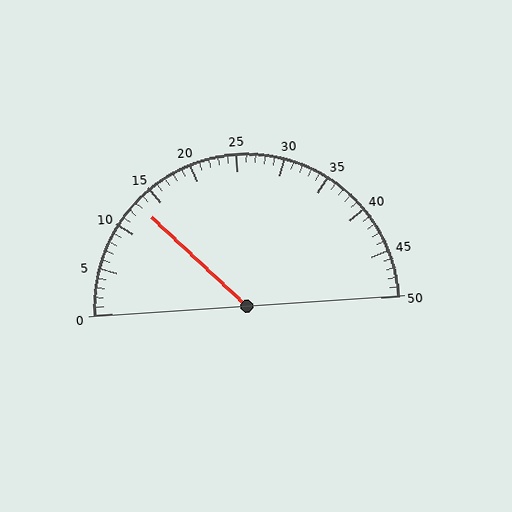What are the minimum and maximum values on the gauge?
The gauge ranges from 0 to 50.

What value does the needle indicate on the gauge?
The needle indicates approximately 13.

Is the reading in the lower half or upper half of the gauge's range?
The reading is in the lower half of the range (0 to 50).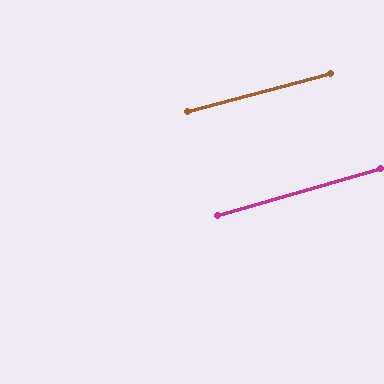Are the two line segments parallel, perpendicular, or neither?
Parallel — their directions differ by only 0.9°.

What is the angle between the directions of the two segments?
Approximately 1 degree.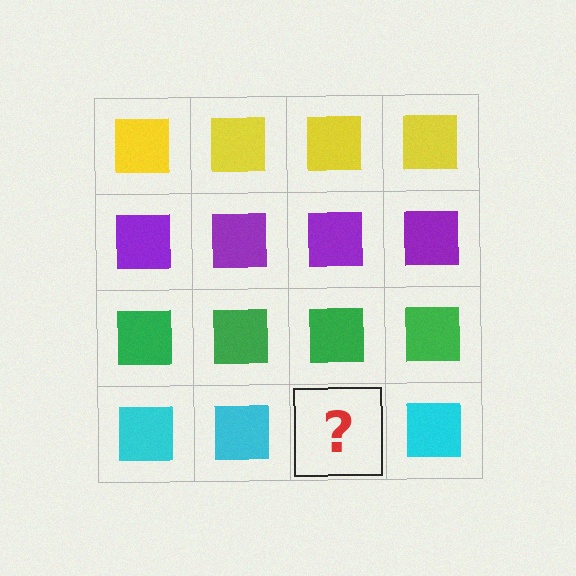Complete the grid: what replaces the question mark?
The question mark should be replaced with a cyan square.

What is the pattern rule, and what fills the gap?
The rule is that each row has a consistent color. The gap should be filled with a cyan square.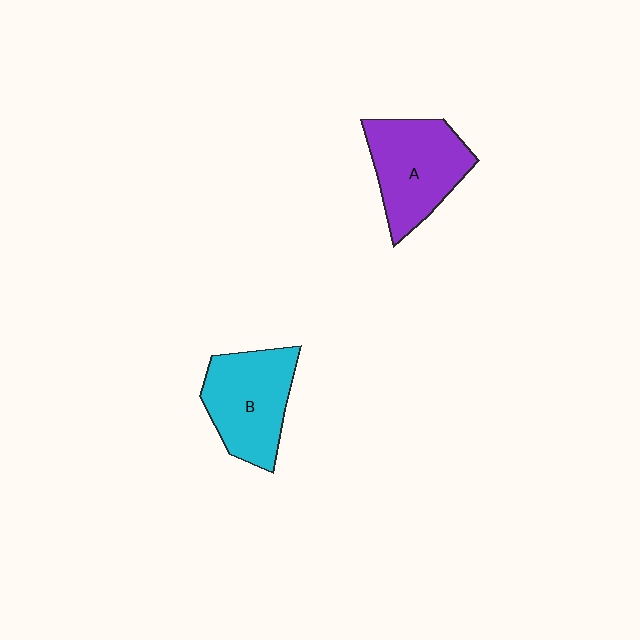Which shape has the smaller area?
Shape B (cyan).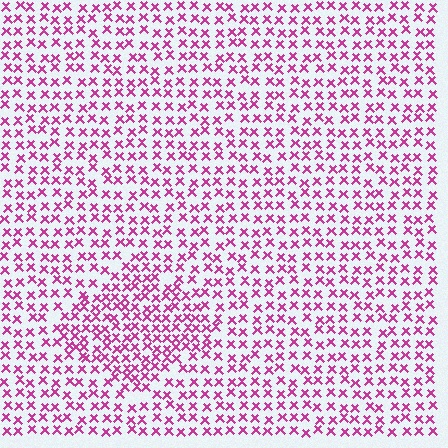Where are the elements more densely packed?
The elements are more densely packed inside the diamond boundary.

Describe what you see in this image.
The image contains small magenta elements arranged at two different densities. A diamond-shaped region is visible where the elements are more densely packed than the surrounding area.